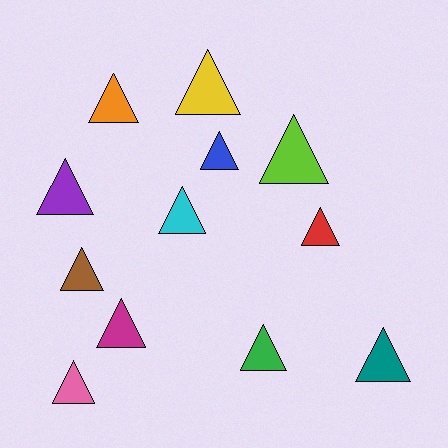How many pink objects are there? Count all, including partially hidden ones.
There is 1 pink object.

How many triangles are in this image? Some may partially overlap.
There are 12 triangles.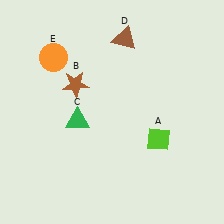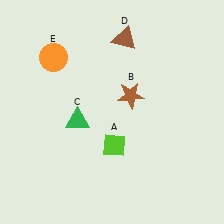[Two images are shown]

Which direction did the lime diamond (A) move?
The lime diamond (A) moved left.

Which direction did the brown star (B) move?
The brown star (B) moved right.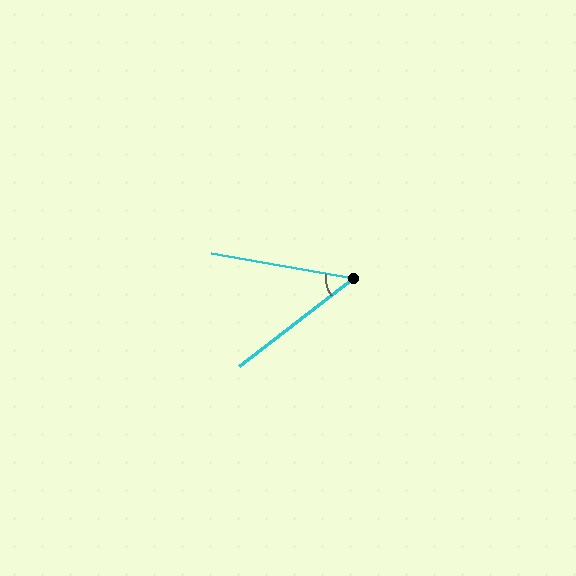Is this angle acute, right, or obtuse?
It is acute.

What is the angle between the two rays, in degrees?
Approximately 48 degrees.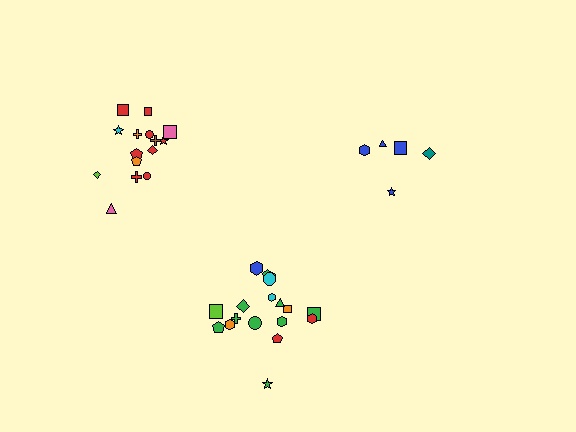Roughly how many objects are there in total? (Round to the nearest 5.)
Roughly 40 objects in total.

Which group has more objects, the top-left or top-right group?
The top-left group.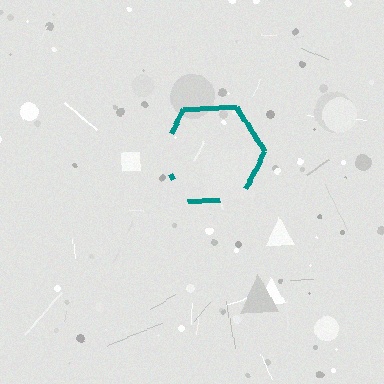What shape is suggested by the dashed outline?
The dashed outline suggests a hexagon.